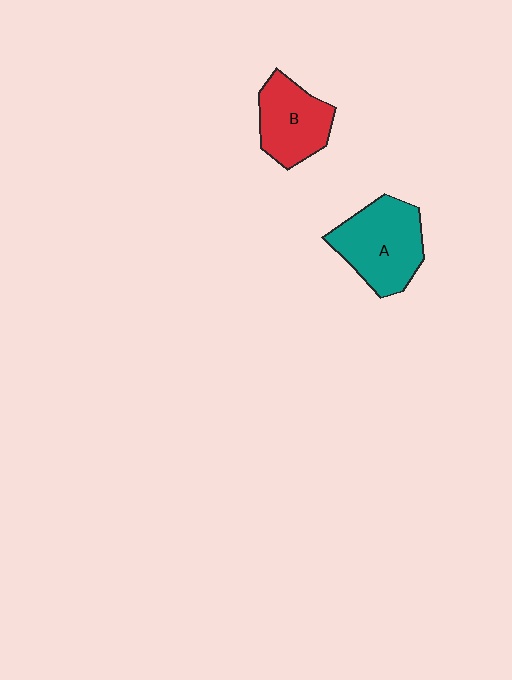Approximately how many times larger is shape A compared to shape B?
Approximately 1.3 times.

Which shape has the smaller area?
Shape B (red).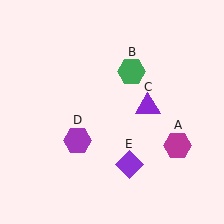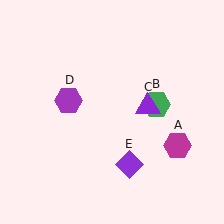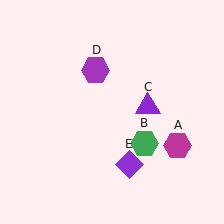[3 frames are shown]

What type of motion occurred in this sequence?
The green hexagon (object B), purple hexagon (object D) rotated clockwise around the center of the scene.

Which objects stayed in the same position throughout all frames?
Magenta hexagon (object A) and purple triangle (object C) and purple diamond (object E) remained stationary.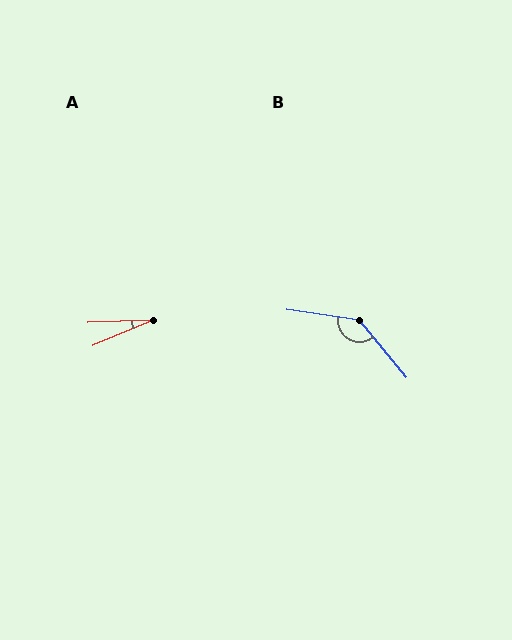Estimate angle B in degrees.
Approximately 138 degrees.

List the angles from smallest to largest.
A (20°), B (138°).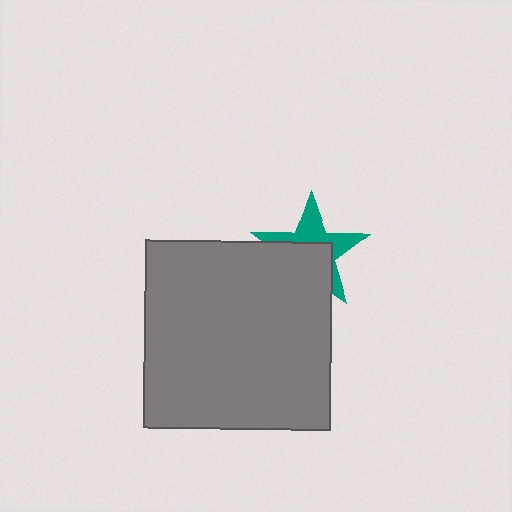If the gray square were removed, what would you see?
You would see the complete teal star.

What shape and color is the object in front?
The object in front is a gray square.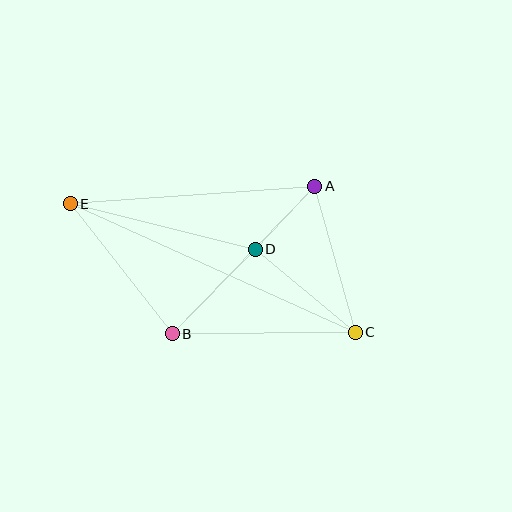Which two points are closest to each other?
Points A and D are closest to each other.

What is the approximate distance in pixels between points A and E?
The distance between A and E is approximately 245 pixels.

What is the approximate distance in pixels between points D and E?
The distance between D and E is approximately 191 pixels.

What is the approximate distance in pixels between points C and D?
The distance between C and D is approximately 130 pixels.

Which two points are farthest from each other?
Points C and E are farthest from each other.